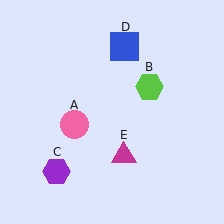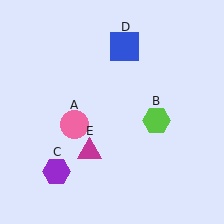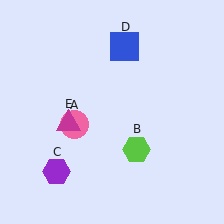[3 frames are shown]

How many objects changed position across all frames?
2 objects changed position: lime hexagon (object B), magenta triangle (object E).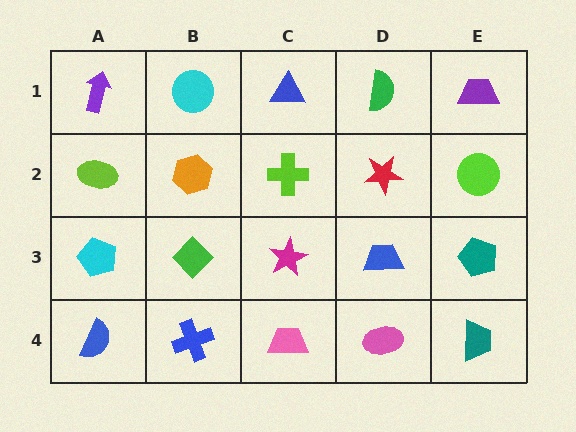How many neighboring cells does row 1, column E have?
2.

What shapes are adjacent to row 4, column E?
A teal pentagon (row 3, column E), a pink ellipse (row 4, column D).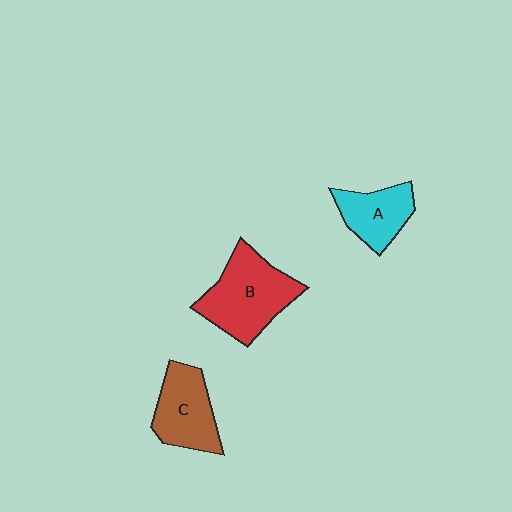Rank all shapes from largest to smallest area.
From largest to smallest: B (red), C (brown), A (cyan).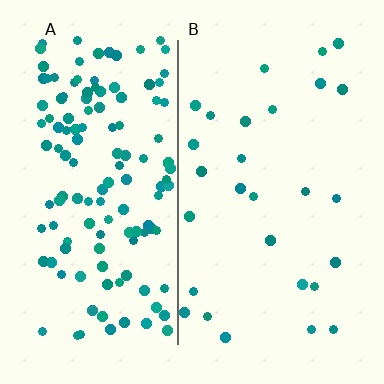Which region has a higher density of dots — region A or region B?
A (the left).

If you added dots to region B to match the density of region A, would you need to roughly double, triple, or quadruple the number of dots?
Approximately quadruple.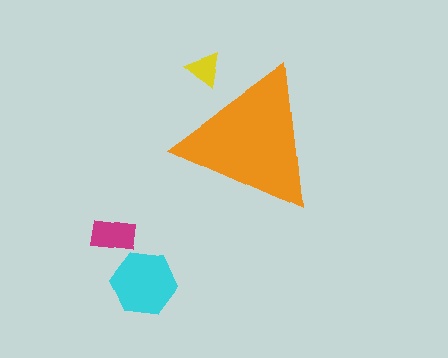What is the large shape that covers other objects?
An orange triangle.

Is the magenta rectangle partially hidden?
No, the magenta rectangle is fully visible.